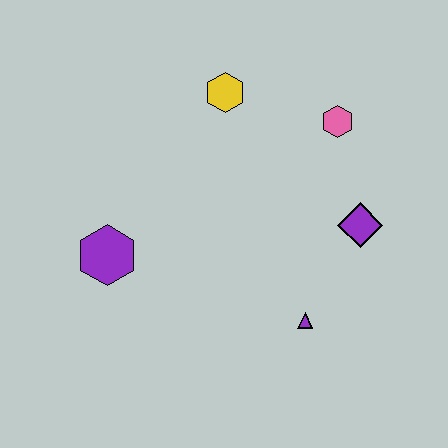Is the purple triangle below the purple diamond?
Yes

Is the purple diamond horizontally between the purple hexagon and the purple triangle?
No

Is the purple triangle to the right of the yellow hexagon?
Yes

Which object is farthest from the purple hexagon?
The pink hexagon is farthest from the purple hexagon.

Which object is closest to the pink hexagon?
The purple diamond is closest to the pink hexagon.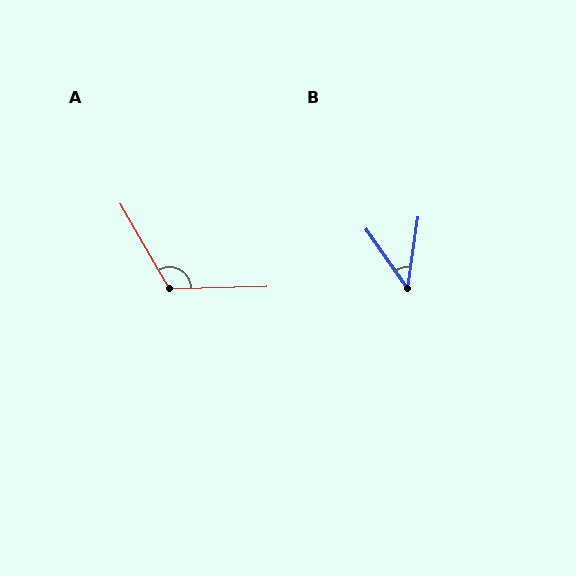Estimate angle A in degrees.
Approximately 118 degrees.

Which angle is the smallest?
B, at approximately 43 degrees.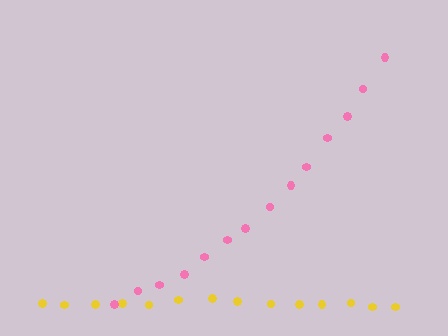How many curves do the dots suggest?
There are 2 distinct paths.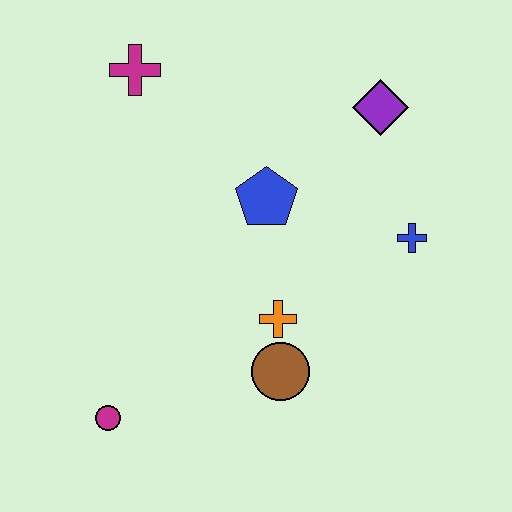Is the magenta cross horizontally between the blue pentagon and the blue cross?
No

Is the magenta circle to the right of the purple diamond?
No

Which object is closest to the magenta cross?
The blue pentagon is closest to the magenta cross.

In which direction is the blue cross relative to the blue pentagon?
The blue cross is to the right of the blue pentagon.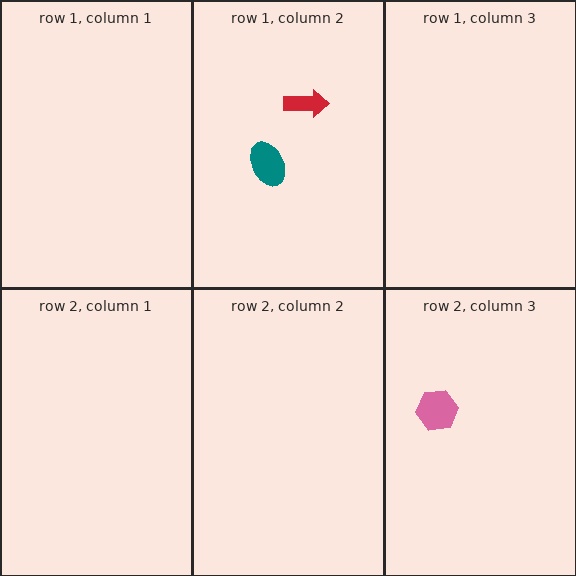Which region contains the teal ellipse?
The row 1, column 2 region.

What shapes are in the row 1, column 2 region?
The red arrow, the teal ellipse.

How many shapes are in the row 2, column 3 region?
1.